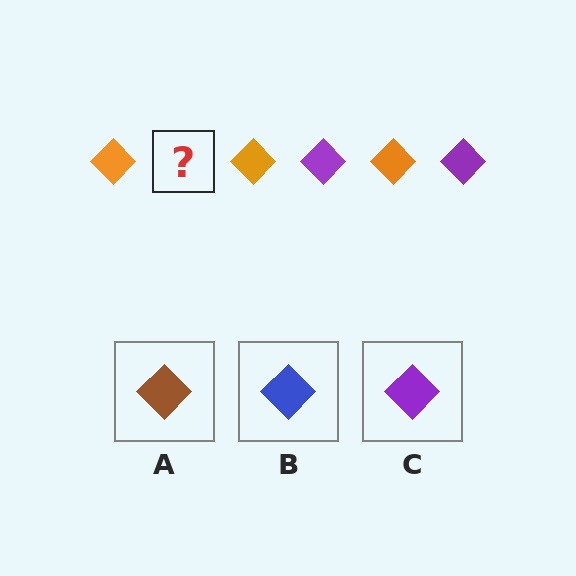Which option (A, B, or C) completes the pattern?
C.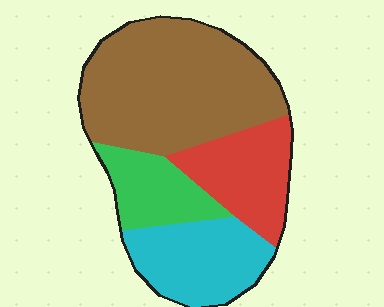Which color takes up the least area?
Green, at roughly 15%.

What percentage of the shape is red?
Red takes up about one fifth (1/5) of the shape.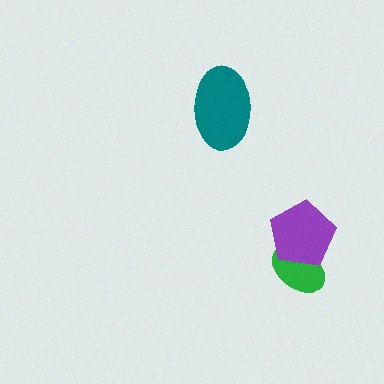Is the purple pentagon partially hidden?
No, no other shape covers it.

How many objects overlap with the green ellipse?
1 object overlaps with the green ellipse.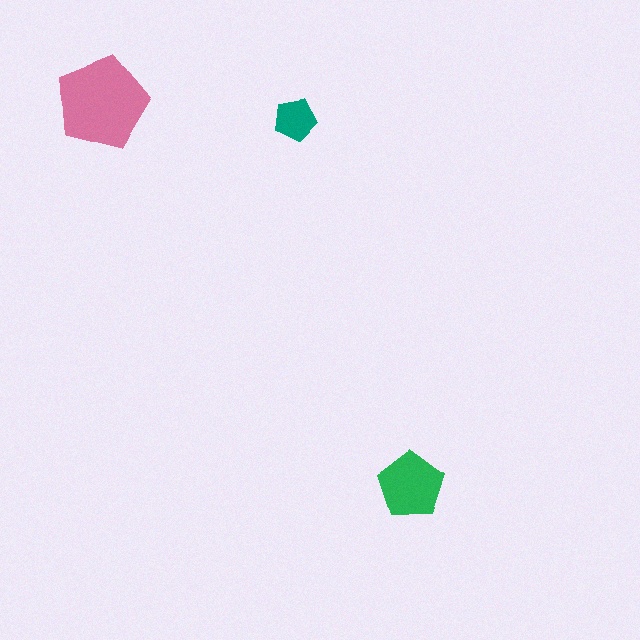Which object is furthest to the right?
The green pentagon is rightmost.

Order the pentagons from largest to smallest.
the pink one, the green one, the teal one.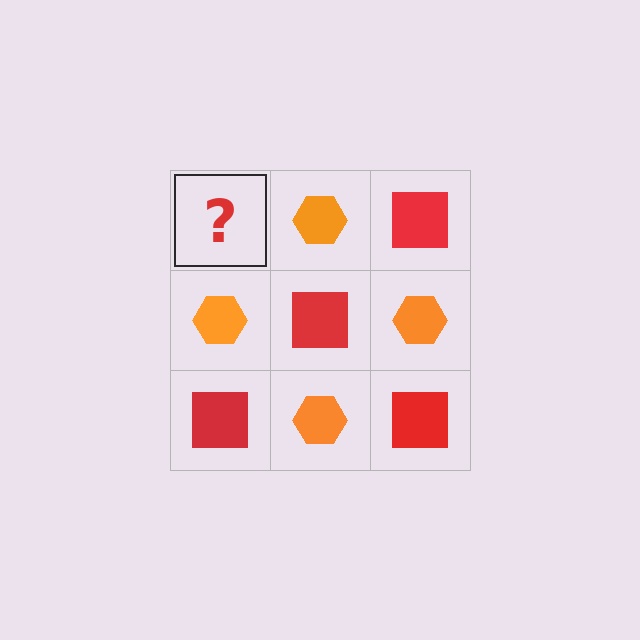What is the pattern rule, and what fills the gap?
The rule is that it alternates red square and orange hexagon in a checkerboard pattern. The gap should be filled with a red square.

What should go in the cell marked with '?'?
The missing cell should contain a red square.